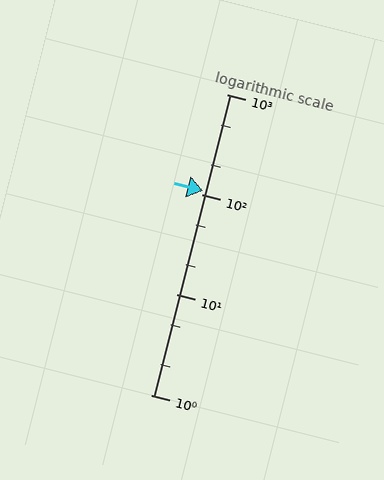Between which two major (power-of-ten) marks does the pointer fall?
The pointer is between 100 and 1000.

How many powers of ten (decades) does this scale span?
The scale spans 3 decades, from 1 to 1000.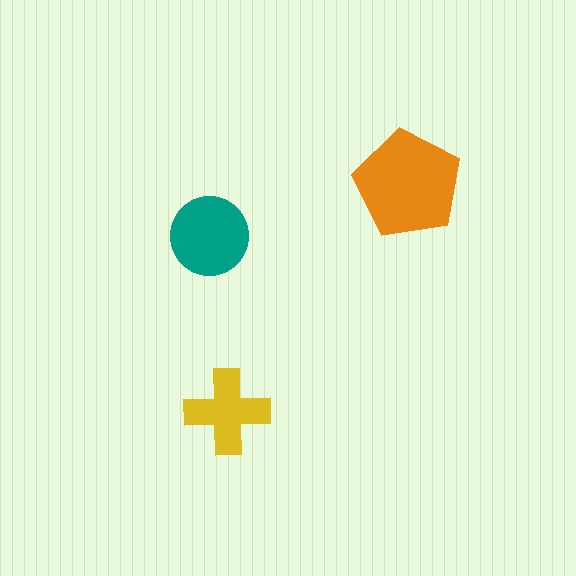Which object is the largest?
The orange pentagon.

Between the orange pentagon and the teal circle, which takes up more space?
The orange pentagon.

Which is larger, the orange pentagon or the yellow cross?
The orange pentagon.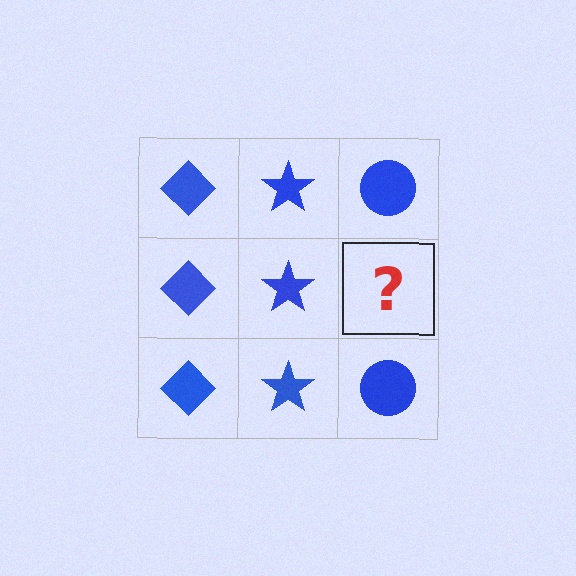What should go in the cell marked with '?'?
The missing cell should contain a blue circle.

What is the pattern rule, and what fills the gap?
The rule is that each column has a consistent shape. The gap should be filled with a blue circle.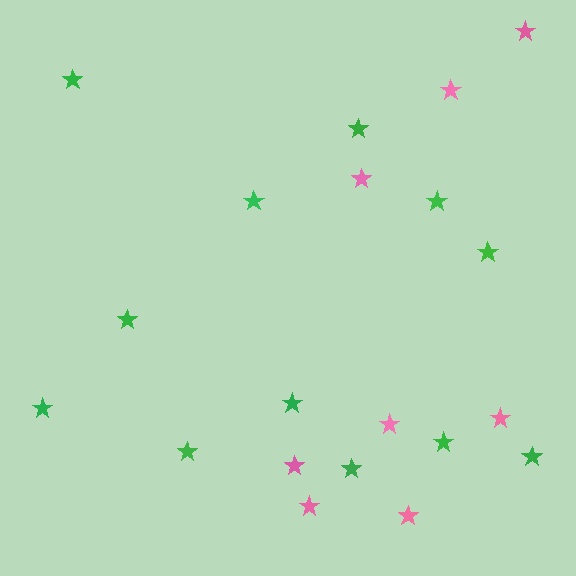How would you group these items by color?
There are 2 groups: one group of green stars (12) and one group of pink stars (8).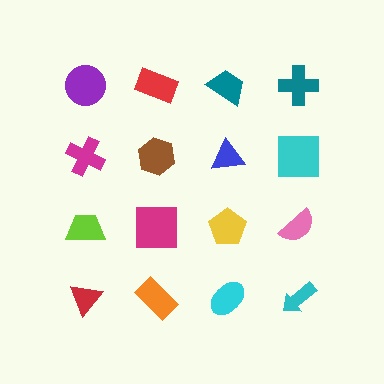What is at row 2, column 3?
A blue triangle.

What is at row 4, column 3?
A cyan ellipse.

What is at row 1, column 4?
A teal cross.